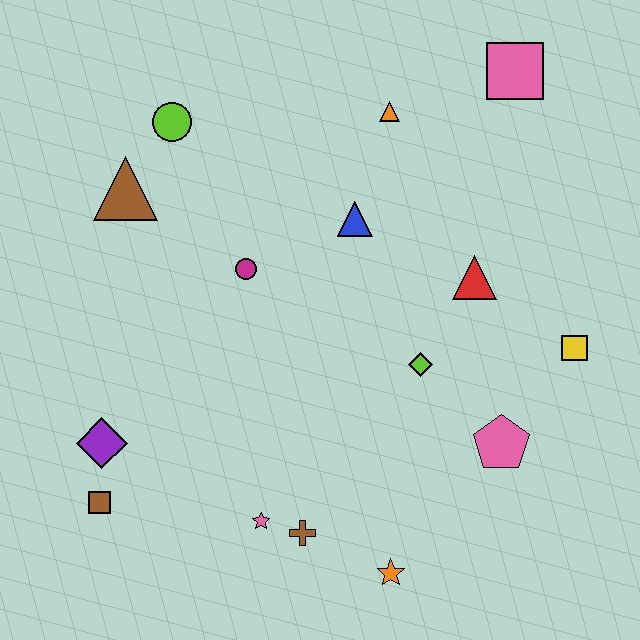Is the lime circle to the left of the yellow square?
Yes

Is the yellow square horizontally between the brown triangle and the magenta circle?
No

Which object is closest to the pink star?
The brown cross is closest to the pink star.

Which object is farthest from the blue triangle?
The brown square is farthest from the blue triangle.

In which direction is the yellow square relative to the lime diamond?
The yellow square is to the right of the lime diamond.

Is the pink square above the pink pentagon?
Yes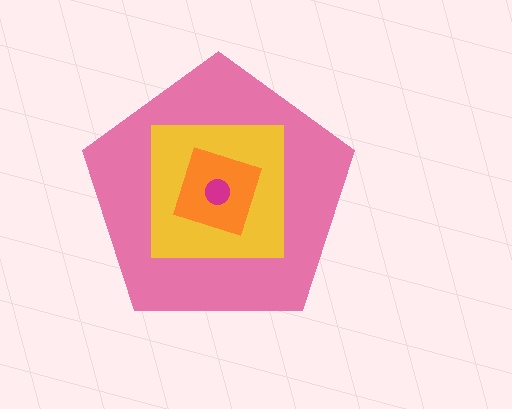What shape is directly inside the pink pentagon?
The yellow square.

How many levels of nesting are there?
4.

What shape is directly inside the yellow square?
The orange diamond.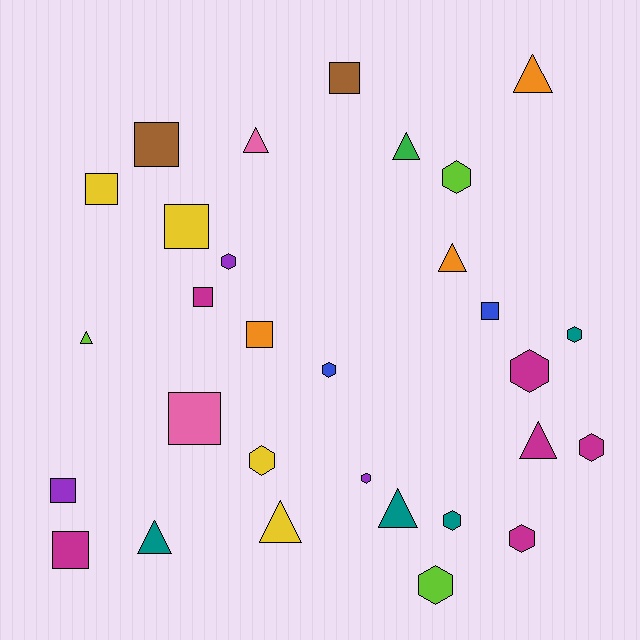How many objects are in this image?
There are 30 objects.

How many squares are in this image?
There are 10 squares.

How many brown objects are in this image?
There are 2 brown objects.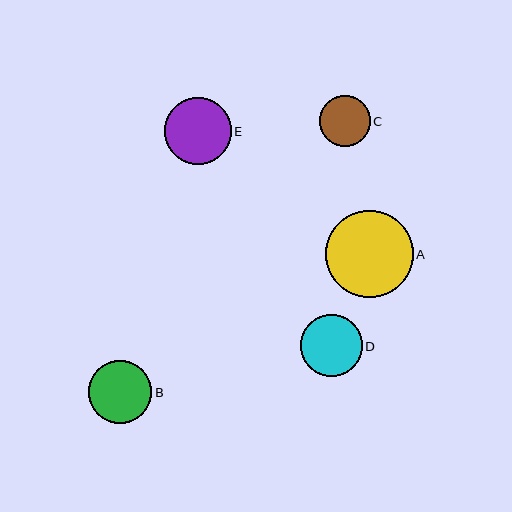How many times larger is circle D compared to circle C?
Circle D is approximately 1.2 times the size of circle C.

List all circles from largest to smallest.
From largest to smallest: A, E, B, D, C.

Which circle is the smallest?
Circle C is the smallest with a size of approximately 51 pixels.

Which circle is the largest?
Circle A is the largest with a size of approximately 87 pixels.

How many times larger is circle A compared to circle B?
Circle A is approximately 1.4 times the size of circle B.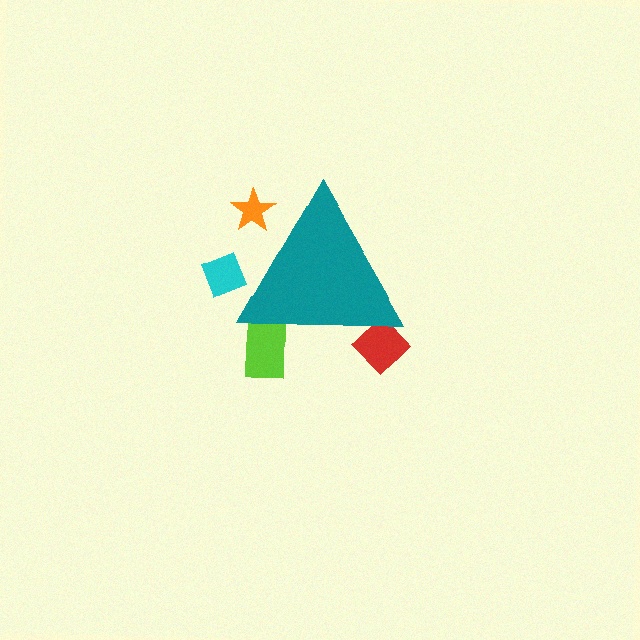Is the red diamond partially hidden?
Yes, the red diamond is partially hidden behind the teal triangle.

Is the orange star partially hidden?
Yes, the orange star is partially hidden behind the teal triangle.